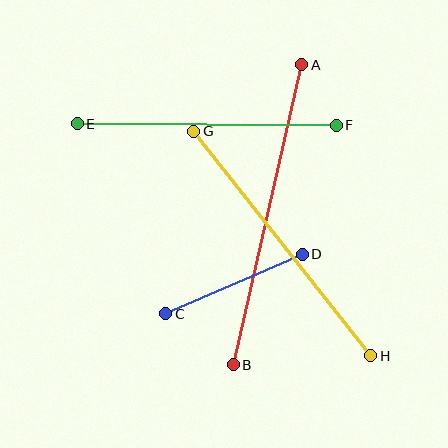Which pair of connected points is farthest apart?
Points A and B are farthest apart.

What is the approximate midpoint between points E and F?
The midpoint is at approximately (207, 124) pixels.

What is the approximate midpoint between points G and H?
The midpoint is at approximately (282, 243) pixels.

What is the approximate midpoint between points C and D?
The midpoint is at approximately (234, 284) pixels.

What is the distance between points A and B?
The distance is approximately 308 pixels.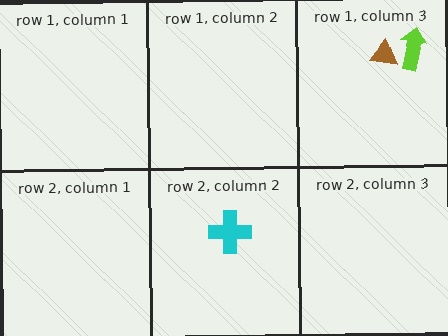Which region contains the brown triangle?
The row 1, column 3 region.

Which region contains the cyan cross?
The row 2, column 2 region.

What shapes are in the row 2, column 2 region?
The cyan cross.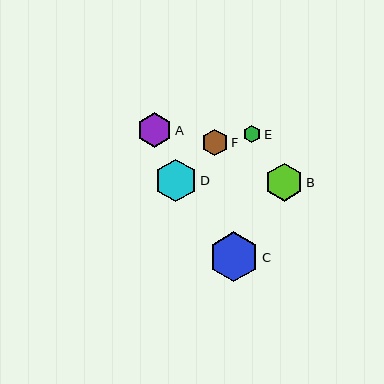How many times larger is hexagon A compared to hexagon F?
Hexagon A is approximately 1.3 times the size of hexagon F.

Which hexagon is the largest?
Hexagon C is the largest with a size of approximately 50 pixels.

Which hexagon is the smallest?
Hexagon E is the smallest with a size of approximately 17 pixels.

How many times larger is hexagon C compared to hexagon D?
Hexagon C is approximately 1.2 times the size of hexagon D.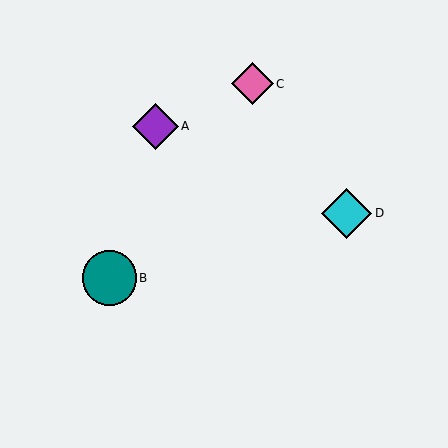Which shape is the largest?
The teal circle (labeled B) is the largest.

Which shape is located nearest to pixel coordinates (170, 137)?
The purple diamond (labeled A) at (155, 126) is nearest to that location.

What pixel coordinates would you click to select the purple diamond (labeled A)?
Click at (155, 126) to select the purple diamond A.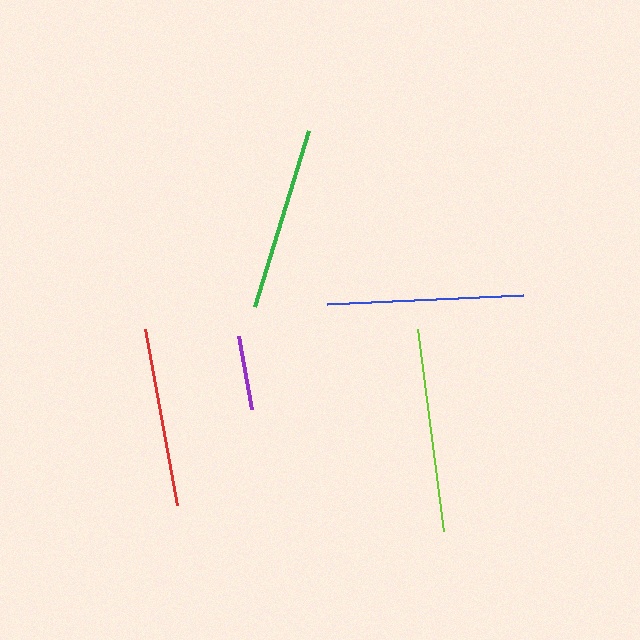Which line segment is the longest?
The lime line is the longest at approximately 204 pixels.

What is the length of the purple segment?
The purple segment is approximately 74 pixels long.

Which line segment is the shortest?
The purple line is the shortest at approximately 74 pixels.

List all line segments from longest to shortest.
From longest to shortest: lime, blue, green, red, purple.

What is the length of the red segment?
The red segment is approximately 179 pixels long.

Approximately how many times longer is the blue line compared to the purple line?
The blue line is approximately 2.6 times the length of the purple line.